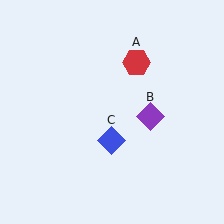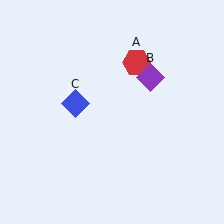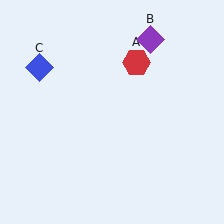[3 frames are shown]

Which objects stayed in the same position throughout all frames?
Red hexagon (object A) remained stationary.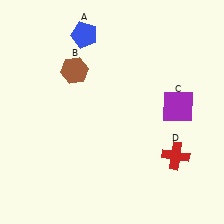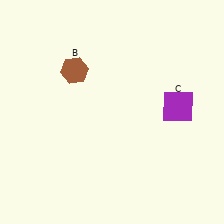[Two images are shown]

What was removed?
The blue pentagon (A), the red cross (D) were removed in Image 2.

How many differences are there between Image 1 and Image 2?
There are 2 differences between the two images.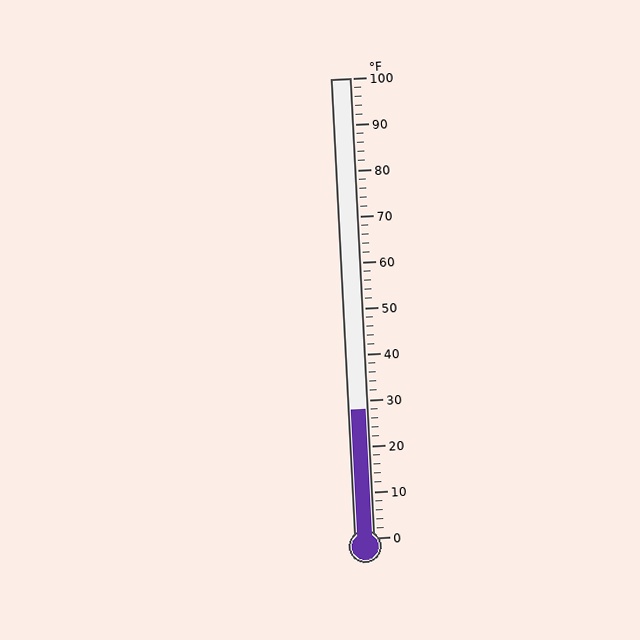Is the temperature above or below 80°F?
The temperature is below 80°F.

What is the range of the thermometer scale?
The thermometer scale ranges from 0°F to 100°F.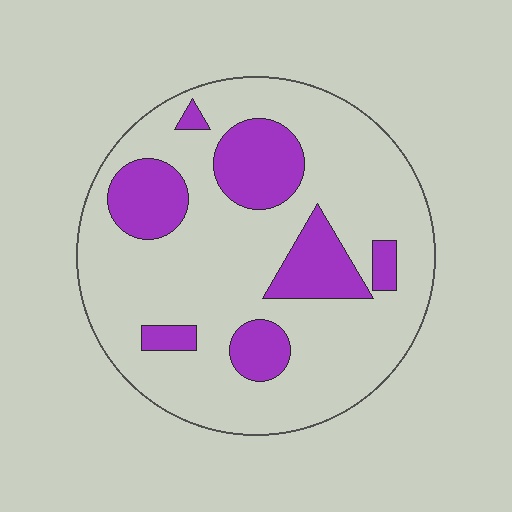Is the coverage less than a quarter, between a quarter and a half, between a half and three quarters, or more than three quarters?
Less than a quarter.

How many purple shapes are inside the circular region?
7.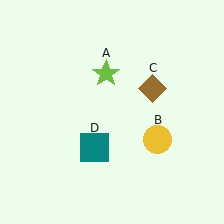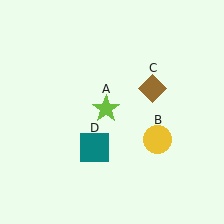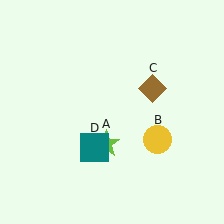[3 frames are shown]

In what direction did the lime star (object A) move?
The lime star (object A) moved down.